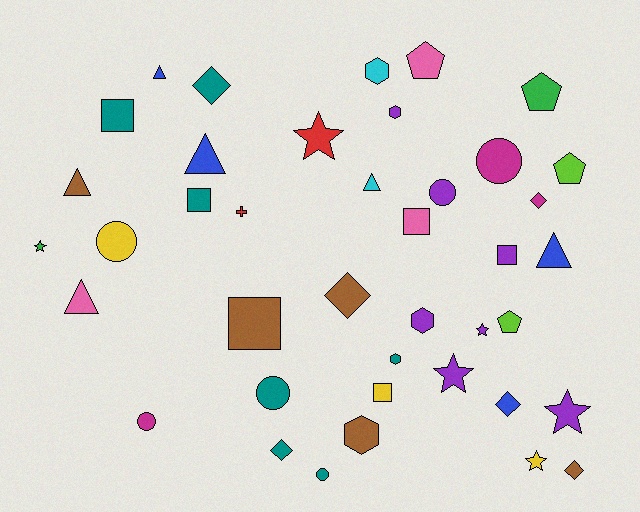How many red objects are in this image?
There are 2 red objects.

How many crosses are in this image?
There is 1 cross.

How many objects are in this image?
There are 40 objects.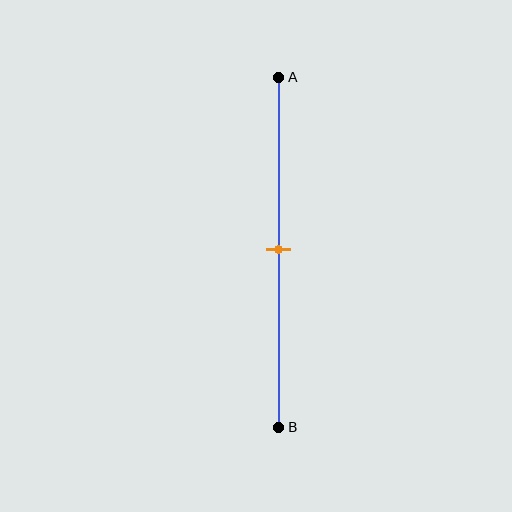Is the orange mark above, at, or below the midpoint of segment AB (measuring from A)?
The orange mark is approximately at the midpoint of segment AB.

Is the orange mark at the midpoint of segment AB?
Yes, the mark is approximately at the midpoint.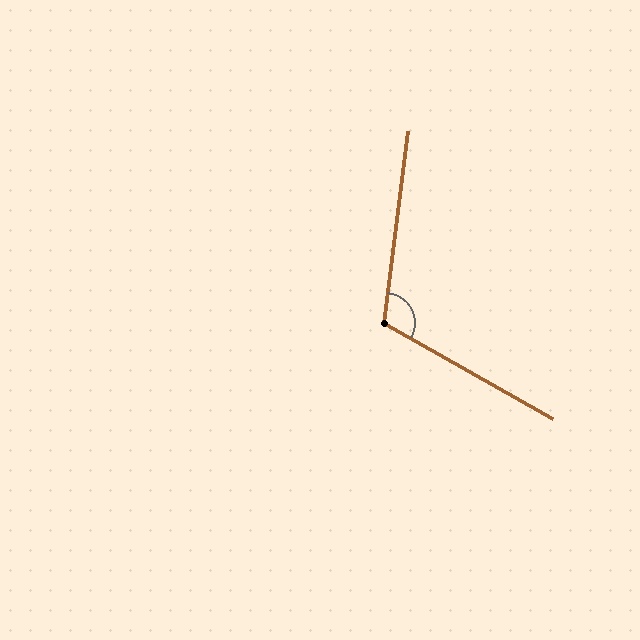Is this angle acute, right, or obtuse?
It is obtuse.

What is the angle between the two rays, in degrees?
Approximately 112 degrees.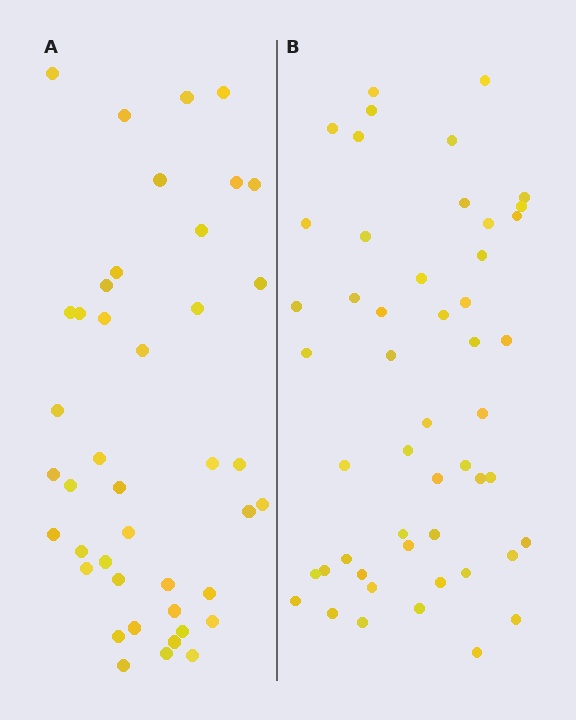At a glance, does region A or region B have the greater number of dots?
Region B (the right region) has more dots.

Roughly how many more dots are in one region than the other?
Region B has roughly 8 or so more dots than region A.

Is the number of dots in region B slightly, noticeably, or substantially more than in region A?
Region B has only slightly more — the two regions are fairly close. The ratio is roughly 1.2 to 1.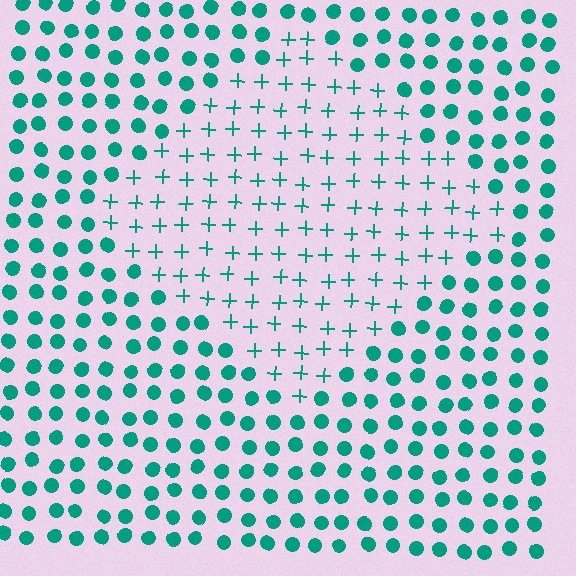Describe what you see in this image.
The image is filled with small teal elements arranged in a uniform grid. A diamond-shaped region contains plus signs, while the surrounding area contains circles. The boundary is defined purely by the change in element shape.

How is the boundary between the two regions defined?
The boundary is defined by a change in element shape: plus signs inside vs. circles outside. All elements share the same color and spacing.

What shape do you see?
I see a diamond.